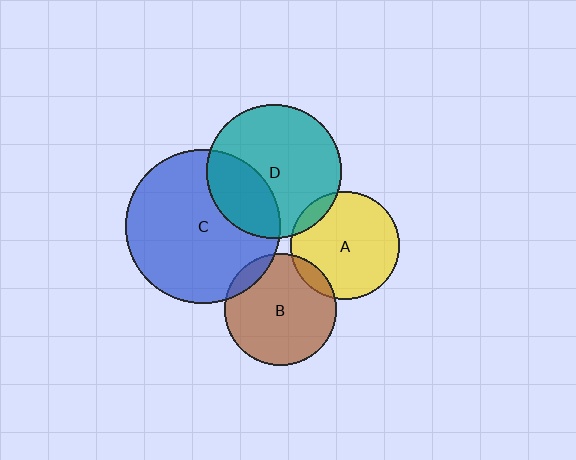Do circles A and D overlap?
Yes.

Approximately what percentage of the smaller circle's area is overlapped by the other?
Approximately 10%.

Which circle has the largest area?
Circle C (blue).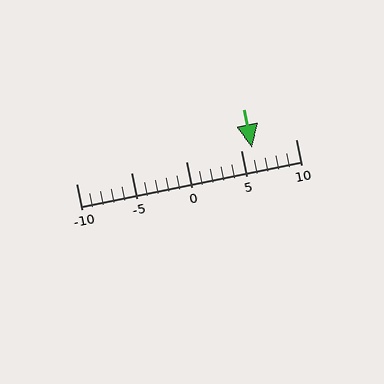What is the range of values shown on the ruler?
The ruler shows values from -10 to 10.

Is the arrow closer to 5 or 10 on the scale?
The arrow is closer to 5.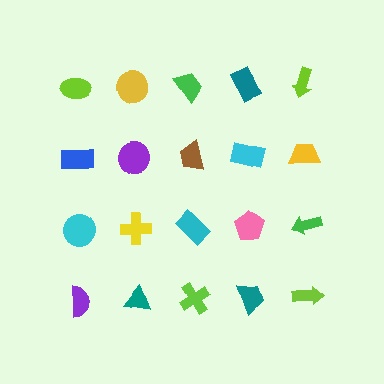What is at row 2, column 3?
A brown trapezoid.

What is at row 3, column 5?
A green arrow.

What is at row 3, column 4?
A pink pentagon.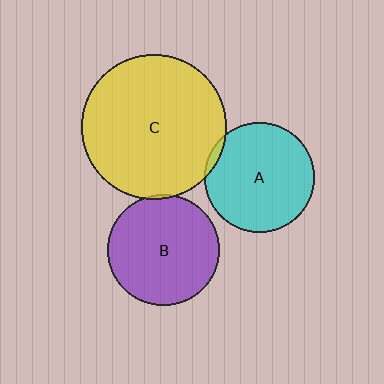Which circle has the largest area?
Circle C (yellow).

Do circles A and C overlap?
Yes.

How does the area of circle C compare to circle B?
Approximately 1.7 times.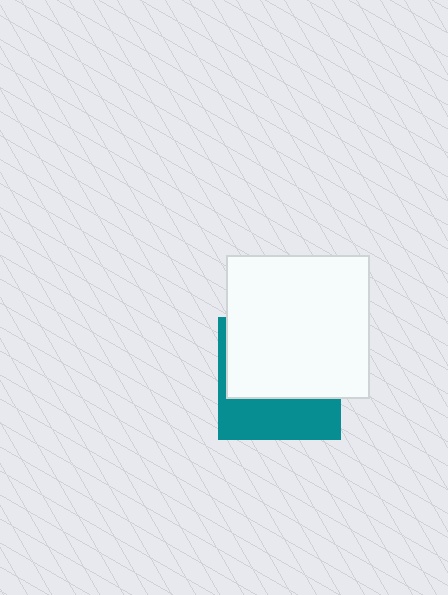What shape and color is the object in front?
The object in front is a white square.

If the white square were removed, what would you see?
You would see the complete teal square.